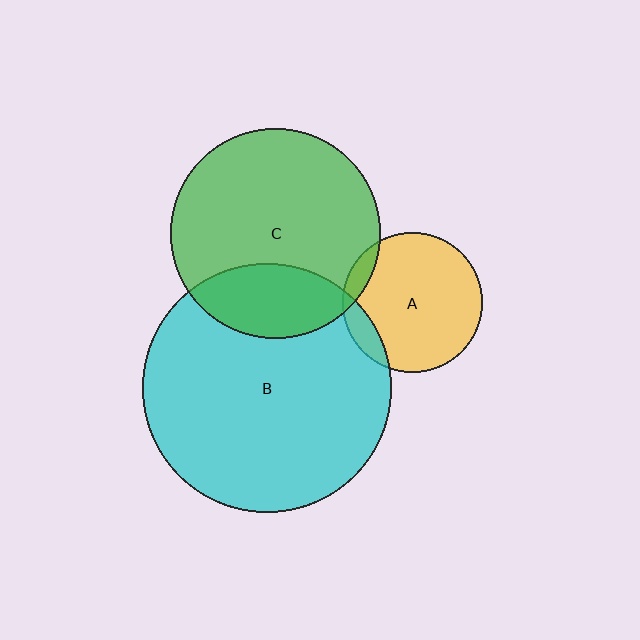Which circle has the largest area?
Circle B (cyan).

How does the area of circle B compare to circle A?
Approximately 3.1 times.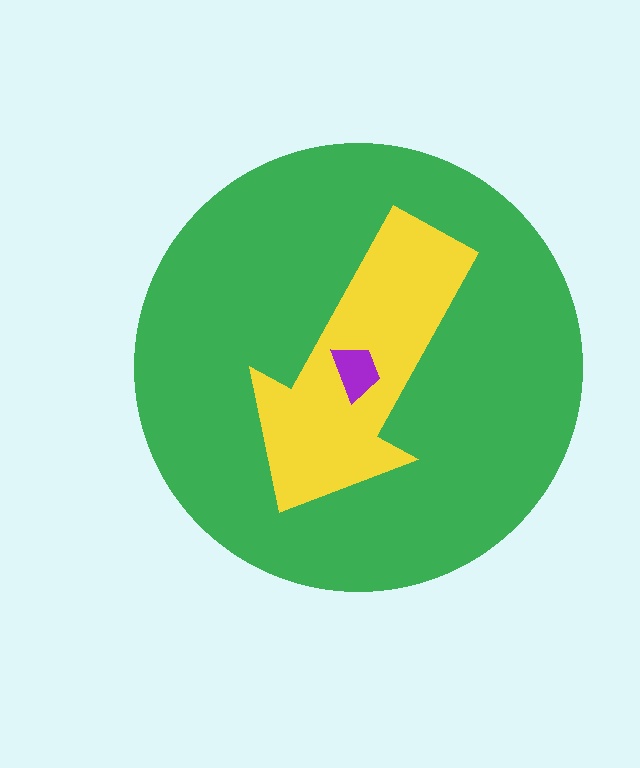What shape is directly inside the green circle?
The yellow arrow.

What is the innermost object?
The purple trapezoid.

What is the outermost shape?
The green circle.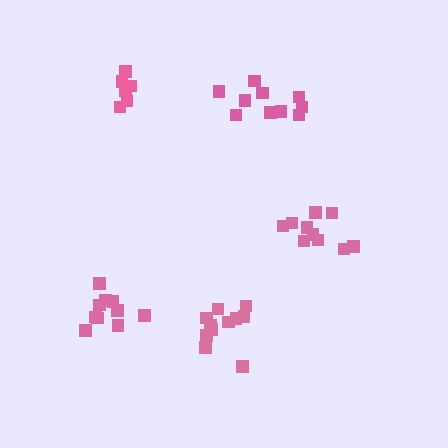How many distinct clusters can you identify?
There are 5 distinct clusters.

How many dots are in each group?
Group 1: 11 dots, Group 2: 10 dots, Group 3: 10 dots, Group 4: 10 dots, Group 5: 6 dots (47 total).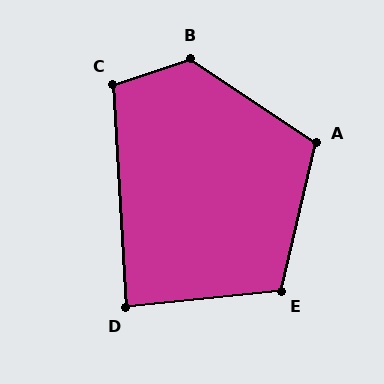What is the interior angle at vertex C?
Approximately 105 degrees (obtuse).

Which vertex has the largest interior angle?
B, at approximately 128 degrees.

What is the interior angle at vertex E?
Approximately 109 degrees (obtuse).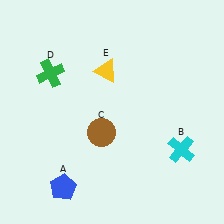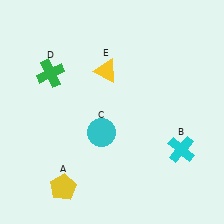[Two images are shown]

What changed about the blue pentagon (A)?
In Image 1, A is blue. In Image 2, it changed to yellow.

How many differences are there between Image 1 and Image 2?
There are 2 differences between the two images.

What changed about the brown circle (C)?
In Image 1, C is brown. In Image 2, it changed to cyan.